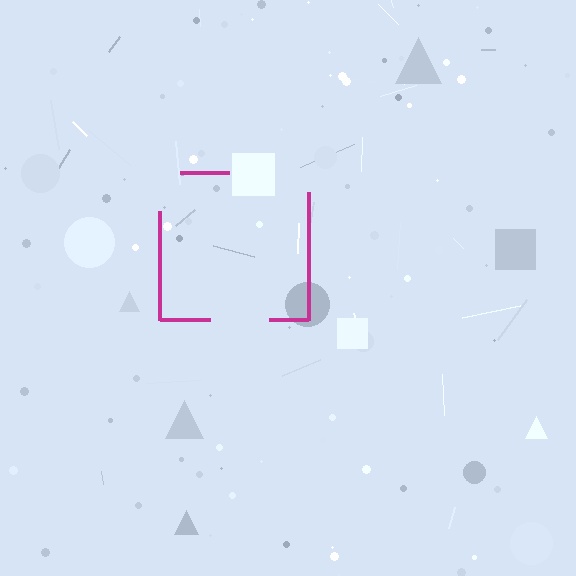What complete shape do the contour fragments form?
The contour fragments form a square.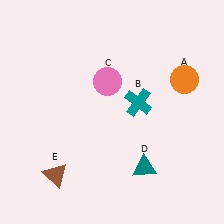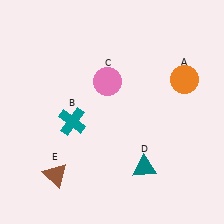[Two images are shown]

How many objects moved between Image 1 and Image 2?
1 object moved between the two images.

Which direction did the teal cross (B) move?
The teal cross (B) moved left.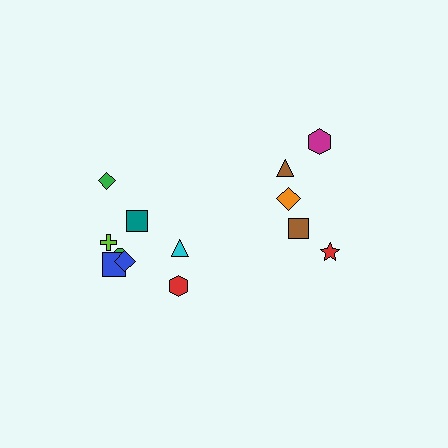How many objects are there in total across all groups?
There are 13 objects.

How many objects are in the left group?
There are 8 objects.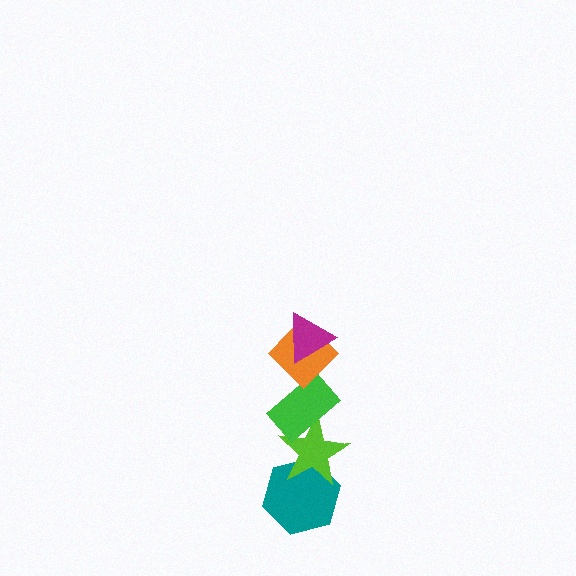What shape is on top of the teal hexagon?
The lime star is on top of the teal hexagon.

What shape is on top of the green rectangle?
The orange diamond is on top of the green rectangle.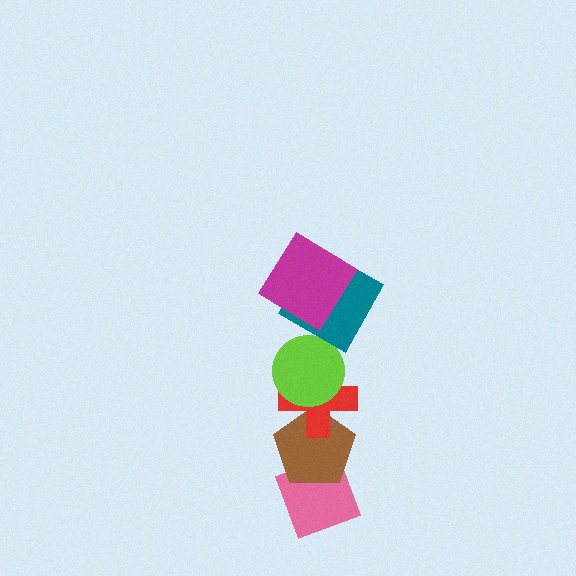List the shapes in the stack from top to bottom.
From top to bottom: the magenta diamond, the teal square, the lime circle, the red cross, the brown pentagon, the pink diamond.